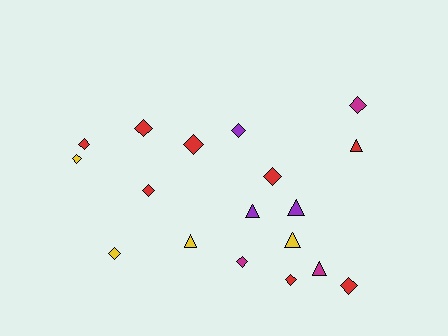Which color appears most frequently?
Red, with 8 objects.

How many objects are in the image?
There are 18 objects.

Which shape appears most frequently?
Diamond, with 12 objects.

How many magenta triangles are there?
There is 1 magenta triangle.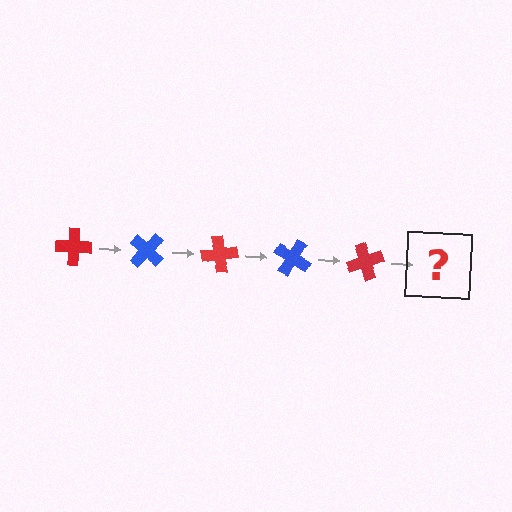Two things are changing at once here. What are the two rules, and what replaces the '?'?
The two rules are that it rotates 40 degrees each step and the color cycles through red and blue. The '?' should be a blue cross, rotated 200 degrees from the start.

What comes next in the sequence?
The next element should be a blue cross, rotated 200 degrees from the start.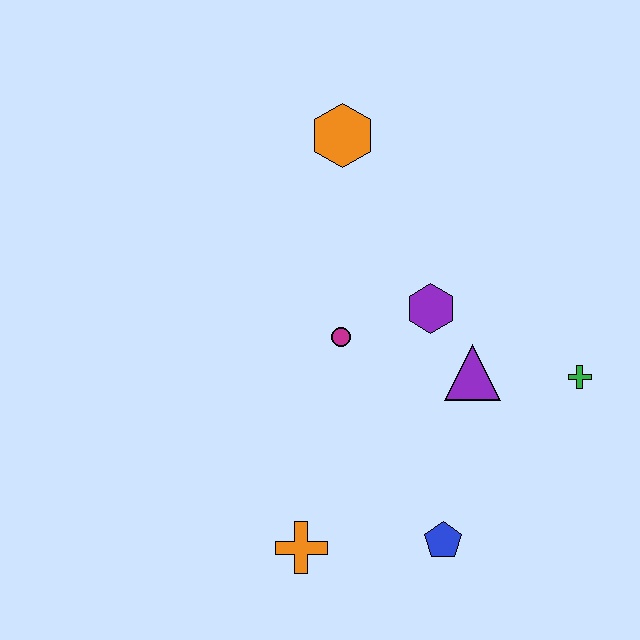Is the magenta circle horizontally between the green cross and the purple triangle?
No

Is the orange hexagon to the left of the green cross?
Yes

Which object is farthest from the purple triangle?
The orange hexagon is farthest from the purple triangle.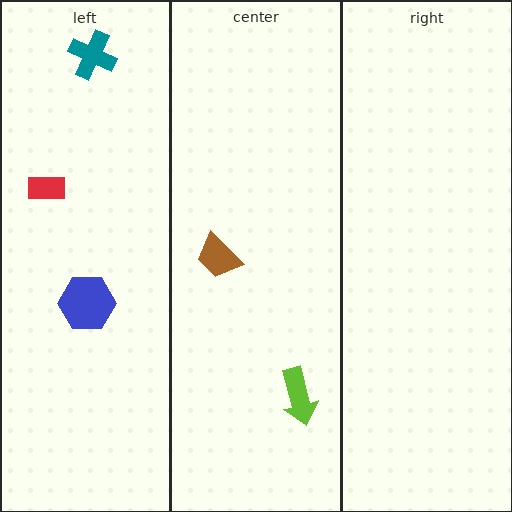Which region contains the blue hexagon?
The left region.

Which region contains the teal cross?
The left region.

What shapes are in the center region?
The brown trapezoid, the lime arrow.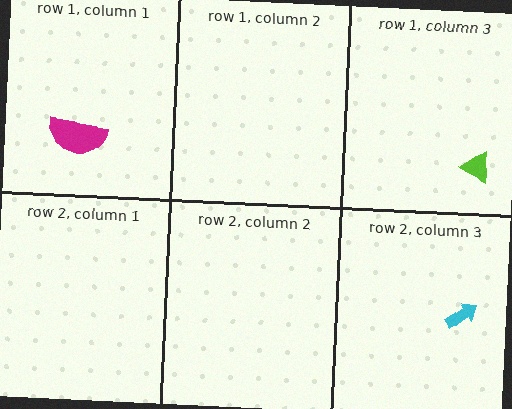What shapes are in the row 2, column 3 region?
The cyan arrow.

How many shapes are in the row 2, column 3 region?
1.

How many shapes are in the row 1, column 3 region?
1.